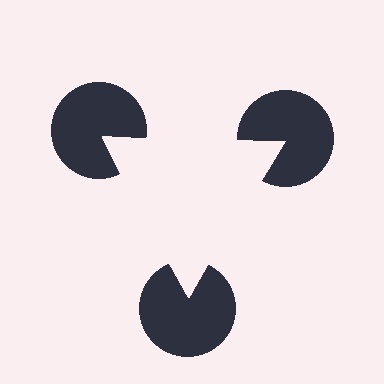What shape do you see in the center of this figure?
An illusory triangle — its edges are inferred from the aligned wedge cuts in the pac-man discs, not physically drawn.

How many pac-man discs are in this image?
There are 3 — one at each vertex of the illusory triangle.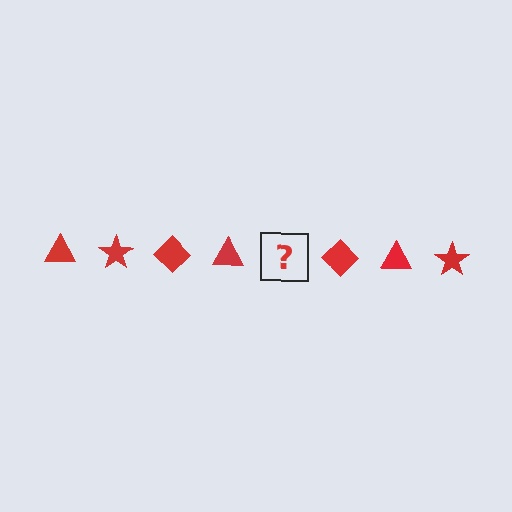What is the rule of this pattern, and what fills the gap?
The rule is that the pattern cycles through triangle, star, diamond shapes in red. The gap should be filled with a red star.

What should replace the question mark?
The question mark should be replaced with a red star.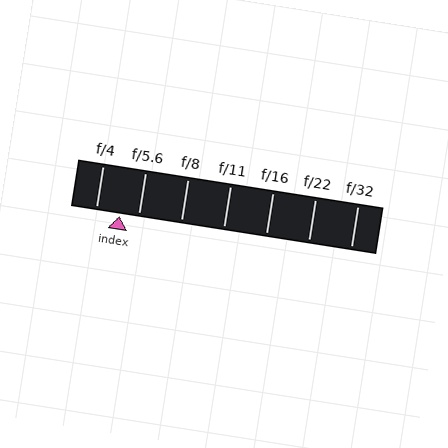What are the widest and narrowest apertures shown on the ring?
The widest aperture shown is f/4 and the narrowest is f/32.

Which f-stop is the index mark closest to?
The index mark is closest to f/5.6.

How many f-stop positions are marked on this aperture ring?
There are 7 f-stop positions marked.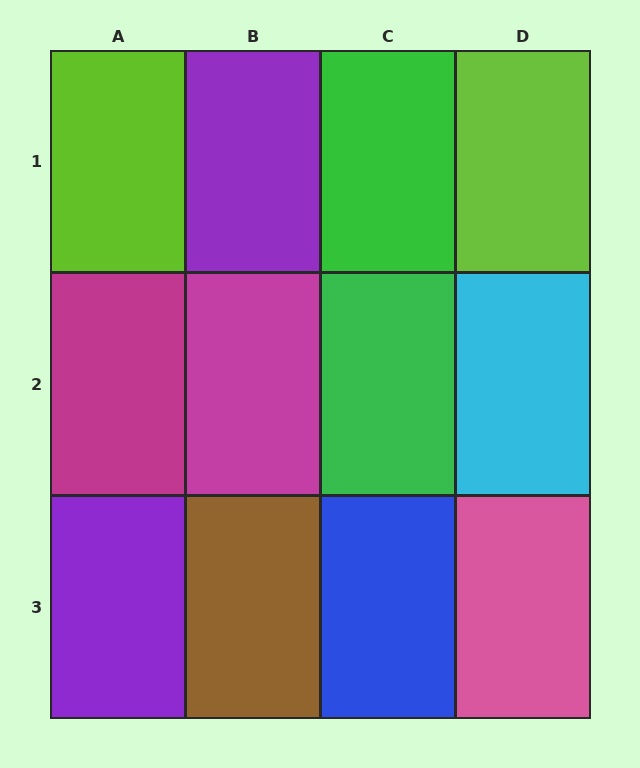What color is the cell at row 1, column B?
Purple.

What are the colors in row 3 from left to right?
Purple, brown, blue, pink.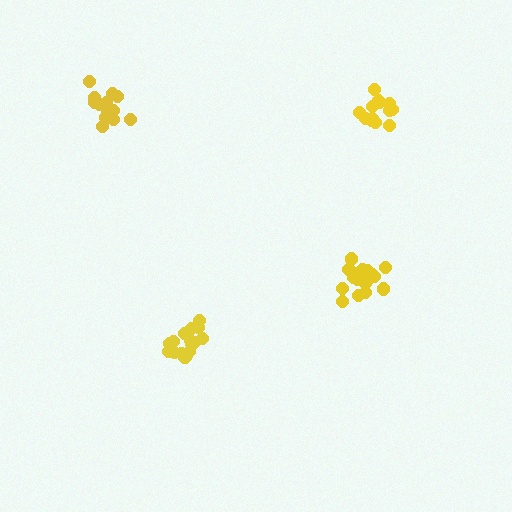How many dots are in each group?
Group 1: 16 dots, Group 2: 13 dots, Group 3: 17 dots, Group 4: 15 dots (61 total).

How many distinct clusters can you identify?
There are 4 distinct clusters.